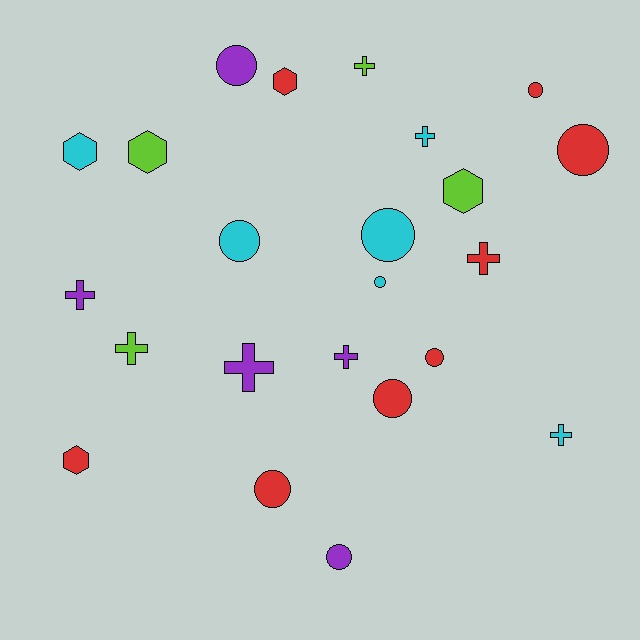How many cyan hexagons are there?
There is 1 cyan hexagon.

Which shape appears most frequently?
Circle, with 10 objects.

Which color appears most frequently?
Red, with 8 objects.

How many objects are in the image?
There are 23 objects.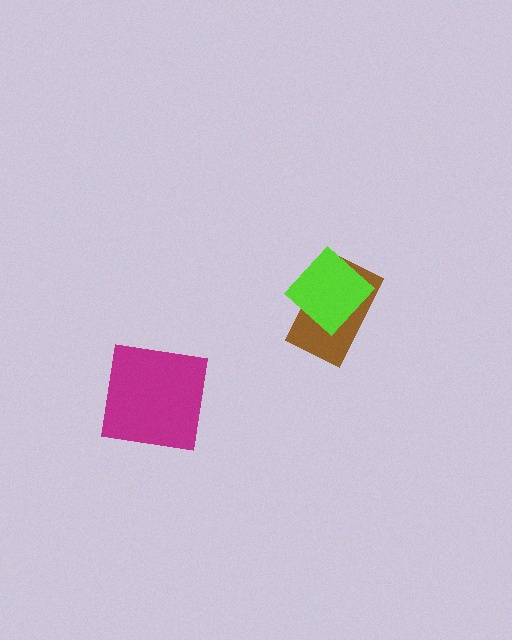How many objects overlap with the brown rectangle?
1 object overlaps with the brown rectangle.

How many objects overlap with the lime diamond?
1 object overlaps with the lime diamond.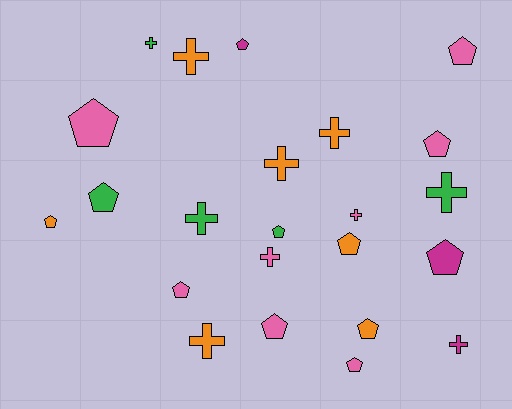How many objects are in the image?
There are 23 objects.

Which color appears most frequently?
Pink, with 8 objects.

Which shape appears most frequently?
Pentagon, with 13 objects.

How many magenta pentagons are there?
There are 2 magenta pentagons.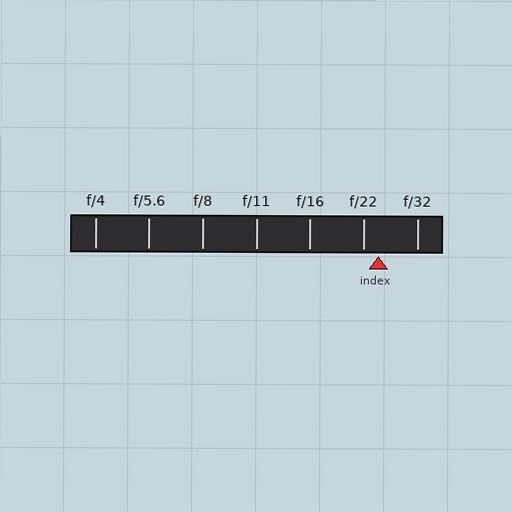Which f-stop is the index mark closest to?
The index mark is closest to f/22.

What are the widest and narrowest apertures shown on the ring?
The widest aperture shown is f/4 and the narrowest is f/32.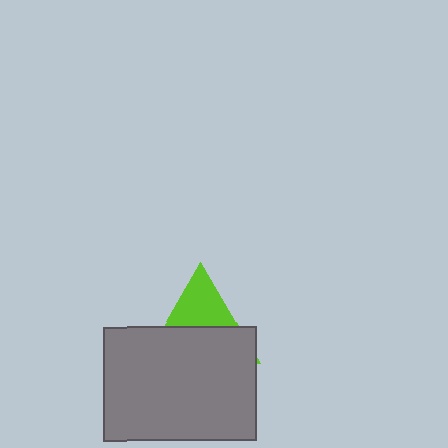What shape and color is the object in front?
The object in front is a gray rectangle.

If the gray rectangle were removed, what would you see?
You would see the complete lime triangle.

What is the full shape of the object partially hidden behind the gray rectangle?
The partially hidden object is a lime triangle.